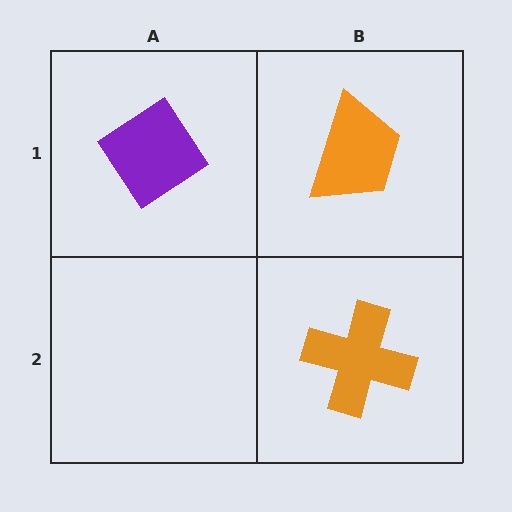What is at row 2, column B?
An orange cross.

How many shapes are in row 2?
1 shape.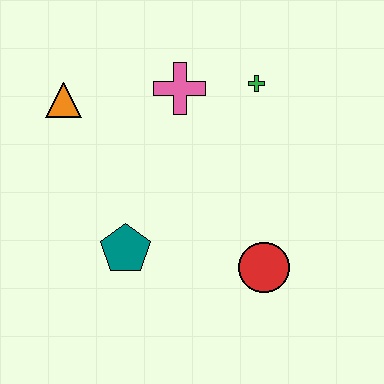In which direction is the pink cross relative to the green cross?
The pink cross is to the left of the green cross.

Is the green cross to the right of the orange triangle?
Yes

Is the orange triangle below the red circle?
No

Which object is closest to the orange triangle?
The pink cross is closest to the orange triangle.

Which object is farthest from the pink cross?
The red circle is farthest from the pink cross.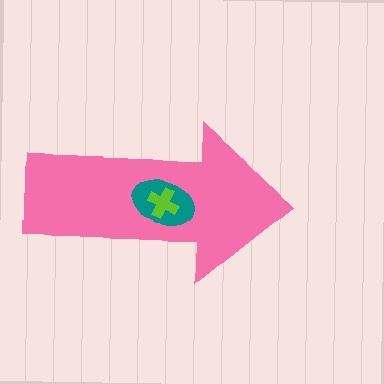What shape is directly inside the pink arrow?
The teal ellipse.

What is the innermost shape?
The lime cross.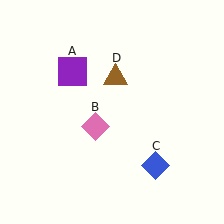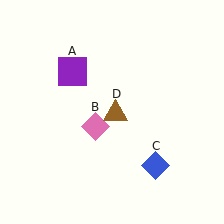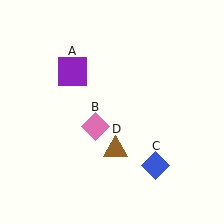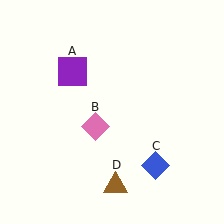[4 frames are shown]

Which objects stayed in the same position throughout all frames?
Purple square (object A) and pink diamond (object B) and blue diamond (object C) remained stationary.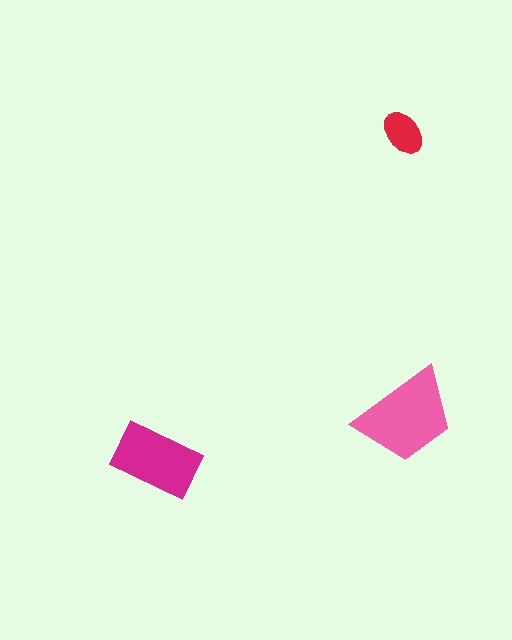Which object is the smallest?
The red ellipse.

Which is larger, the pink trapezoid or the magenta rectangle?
The pink trapezoid.